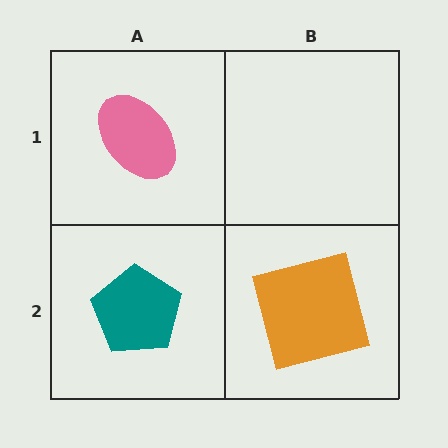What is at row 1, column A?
A pink ellipse.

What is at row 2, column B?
An orange square.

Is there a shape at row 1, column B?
No, that cell is empty.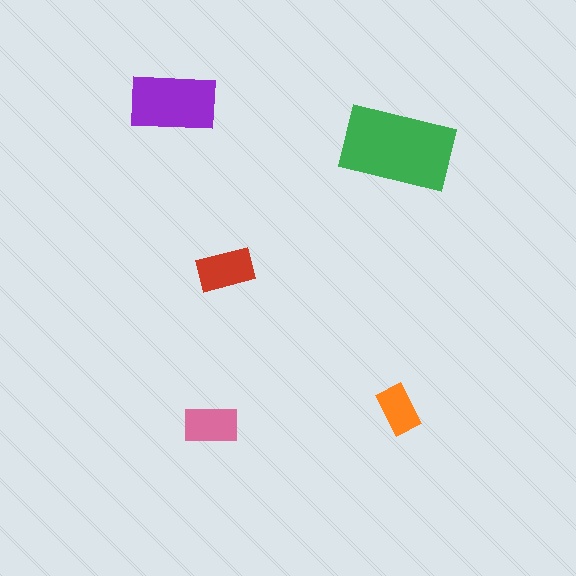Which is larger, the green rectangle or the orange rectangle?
The green one.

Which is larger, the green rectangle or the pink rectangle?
The green one.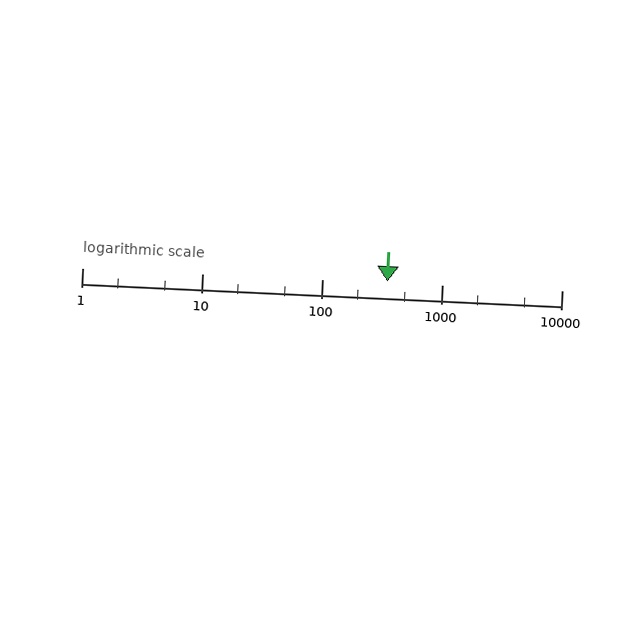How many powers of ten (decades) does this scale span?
The scale spans 4 decades, from 1 to 10000.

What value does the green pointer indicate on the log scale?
The pointer indicates approximately 350.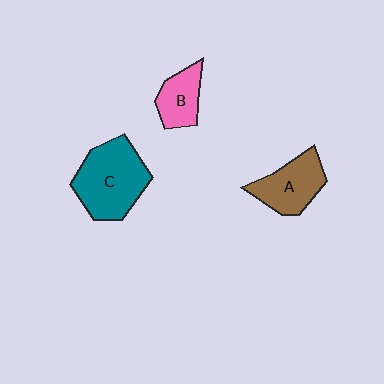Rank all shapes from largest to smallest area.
From largest to smallest: C (teal), A (brown), B (pink).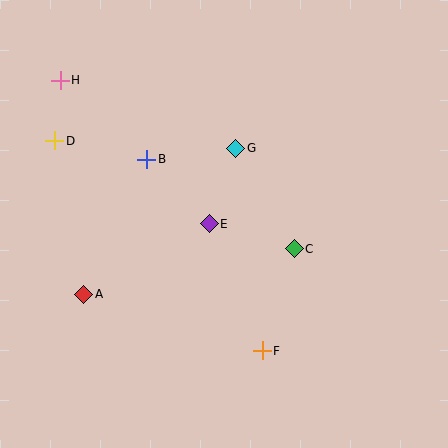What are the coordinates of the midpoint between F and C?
The midpoint between F and C is at (278, 300).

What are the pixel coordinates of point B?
Point B is at (147, 159).